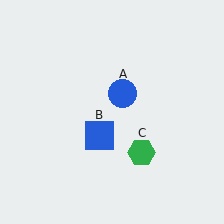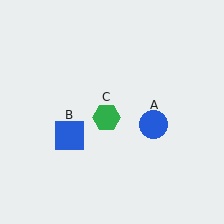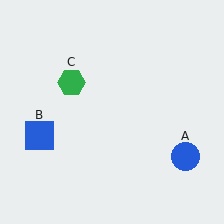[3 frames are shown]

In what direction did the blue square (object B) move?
The blue square (object B) moved left.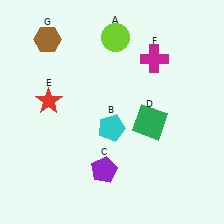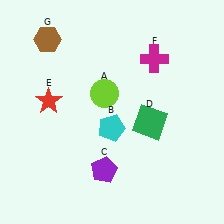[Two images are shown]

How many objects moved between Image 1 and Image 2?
1 object moved between the two images.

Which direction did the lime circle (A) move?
The lime circle (A) moved down.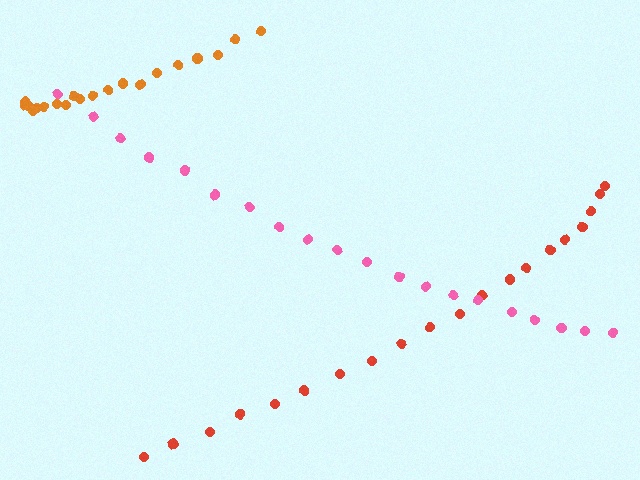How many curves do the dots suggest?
There are 3 distinct paths.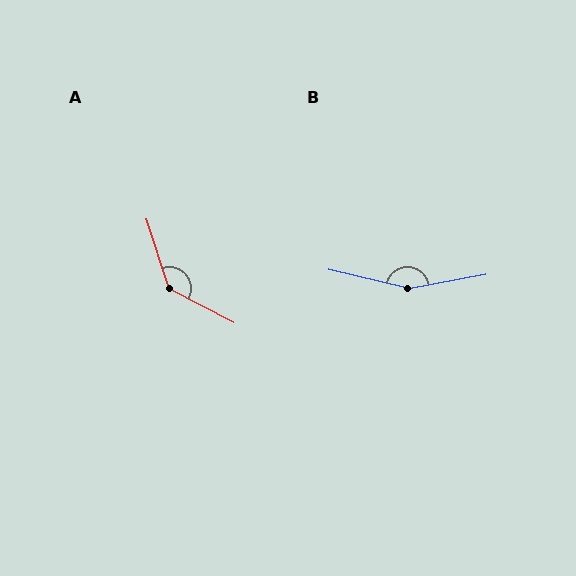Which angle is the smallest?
A, at approximately 135 degrees.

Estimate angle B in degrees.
Approximately 156 degrees.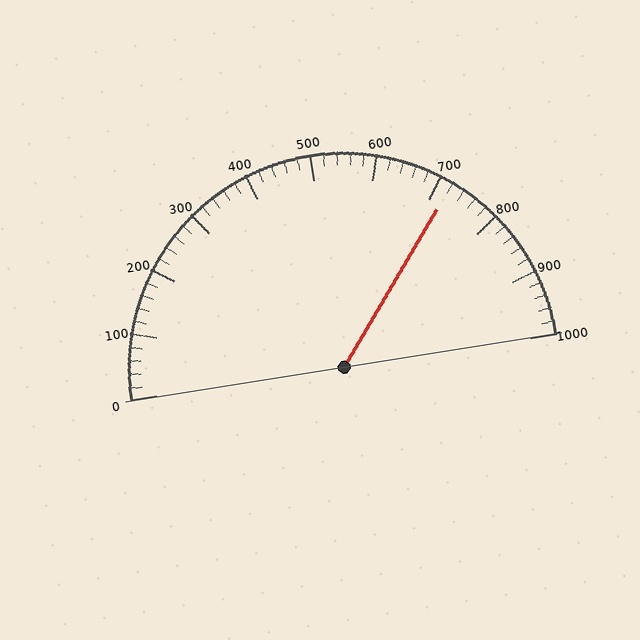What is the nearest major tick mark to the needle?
The nearest major tick mark is 700.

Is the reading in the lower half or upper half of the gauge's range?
The reading is in the upper half of the range (0 to 1000).